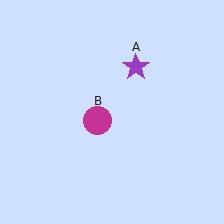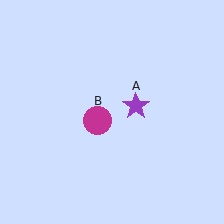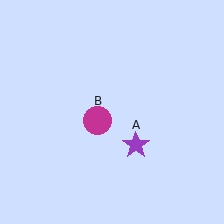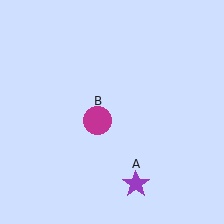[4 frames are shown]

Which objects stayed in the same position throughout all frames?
Magenta circle (object B) remained stationary.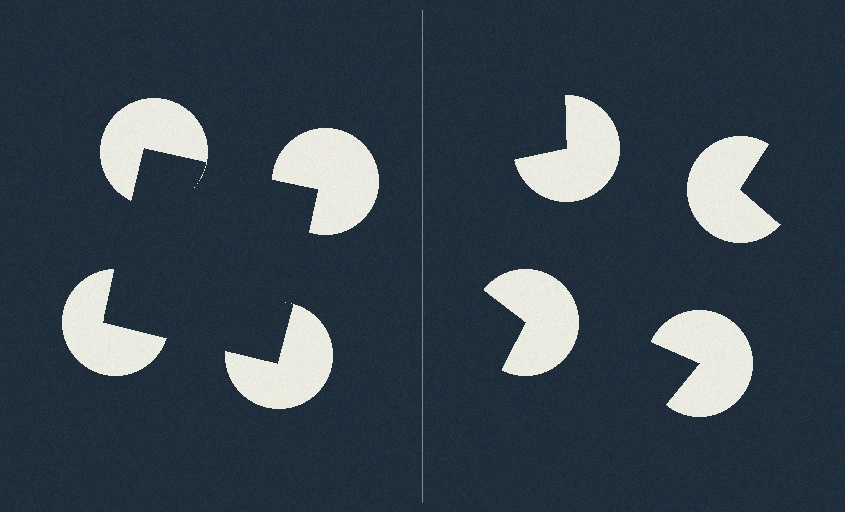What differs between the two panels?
The pac-man discs are positioned identically on both sides; only the wedge orientations differ. On the left they align to a square; on the right they are misaligned.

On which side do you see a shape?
An illusory square appears on the left side. On the right side the wedge cuts are rotated, so no coherent shape forms.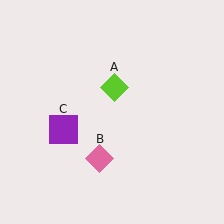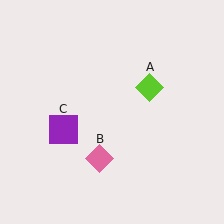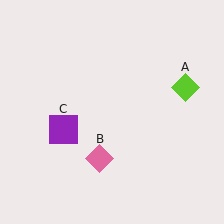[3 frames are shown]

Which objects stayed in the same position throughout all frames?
Pink diamond (object B) and purple square (object C) remained stationary.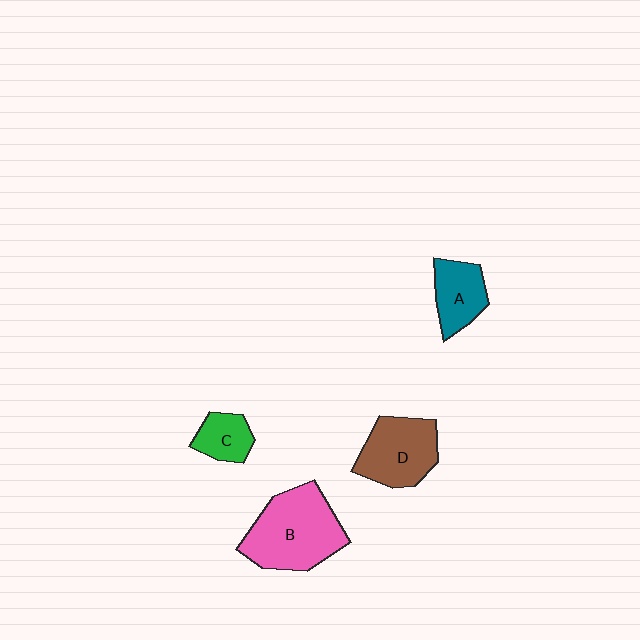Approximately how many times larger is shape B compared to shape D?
Approximately 1.4 times.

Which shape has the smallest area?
Shape C (green).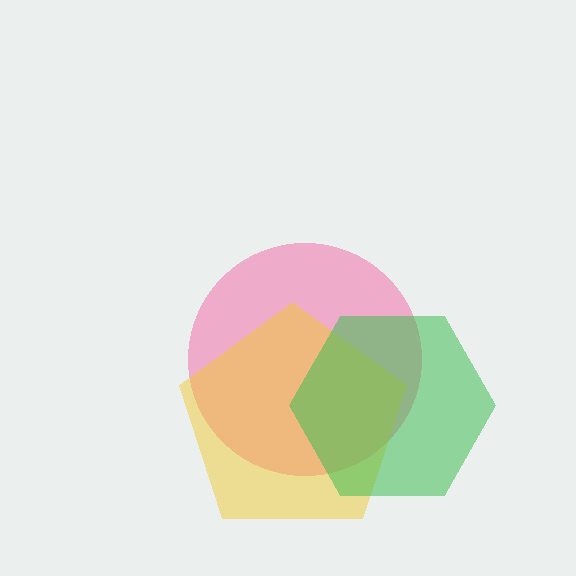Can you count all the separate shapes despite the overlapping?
Yes, there are 3 separate shapes.